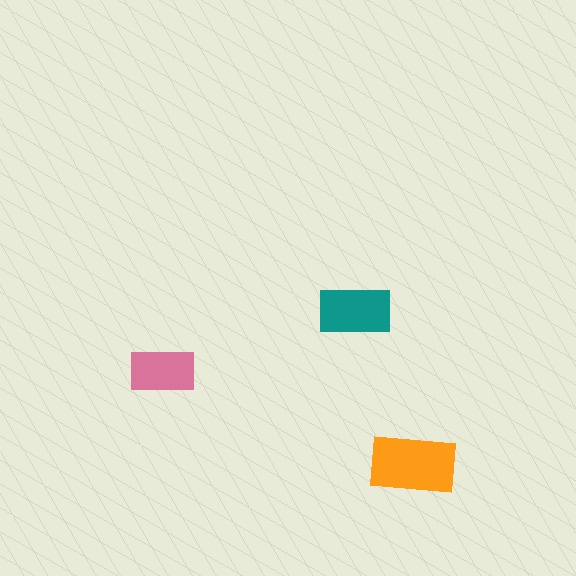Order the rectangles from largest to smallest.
the orange one, the teal one, the pink one.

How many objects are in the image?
There are 3 objects in the image.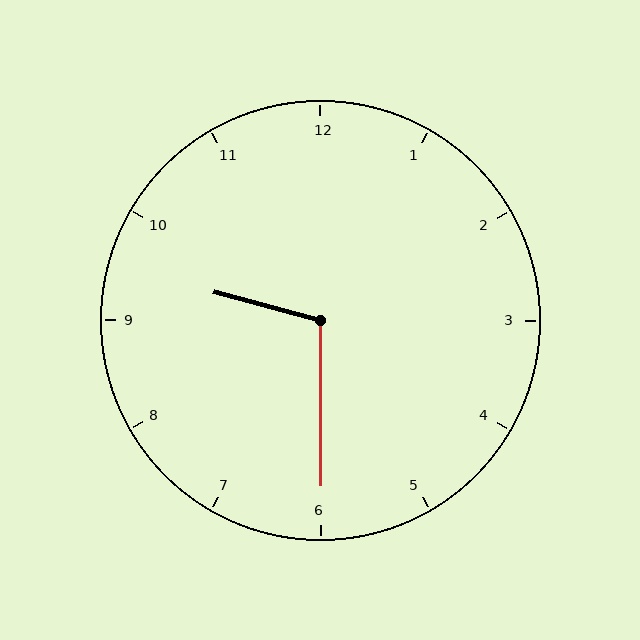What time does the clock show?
9:30.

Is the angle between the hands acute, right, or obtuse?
It is obtuse.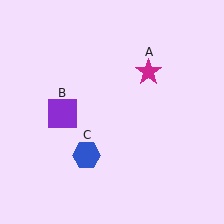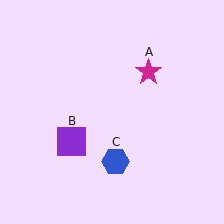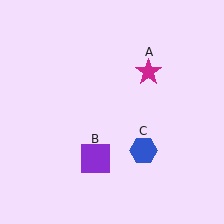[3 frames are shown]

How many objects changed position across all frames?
2 objects changed position: purple square (object B), blue hexagon (object C).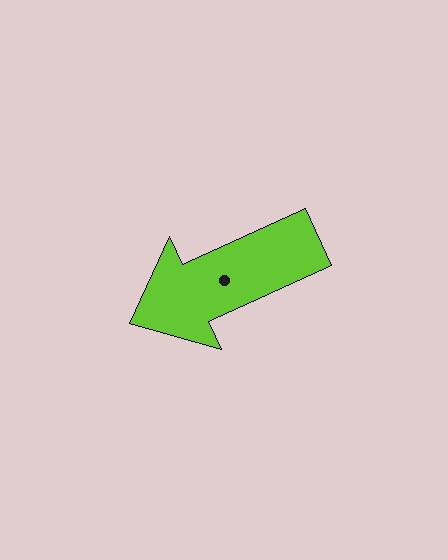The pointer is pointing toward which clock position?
Roughly 8 o'clock.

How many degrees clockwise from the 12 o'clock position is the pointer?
Approximately 245 degrees.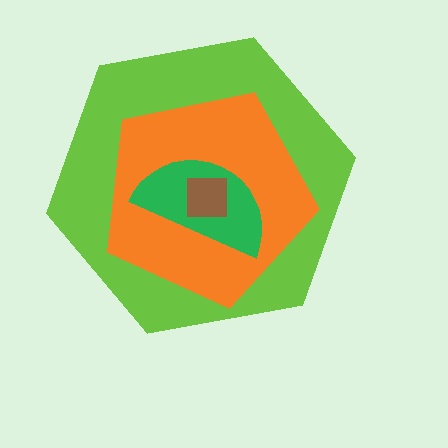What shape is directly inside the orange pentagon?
The green semicircle.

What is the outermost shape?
The lime hexagon.